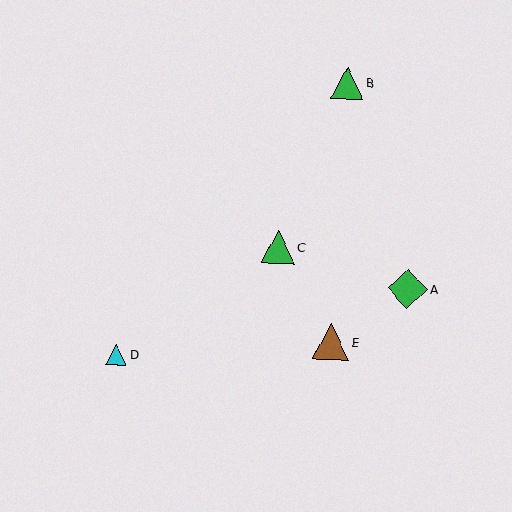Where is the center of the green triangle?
The center of the green triangle is at (278, 247).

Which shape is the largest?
The green diamond (labeled A) is the largest.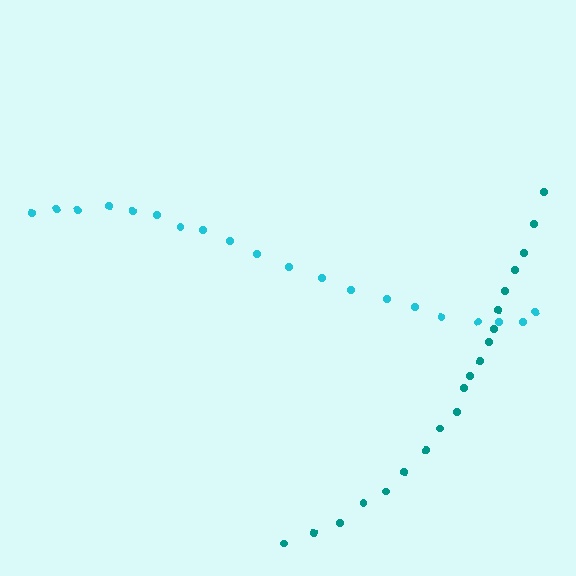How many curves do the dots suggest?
There are 2 distinct paths.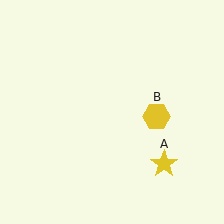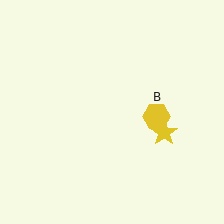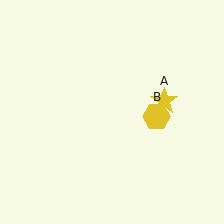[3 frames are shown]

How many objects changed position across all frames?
1 object changed position: yellow star (object A).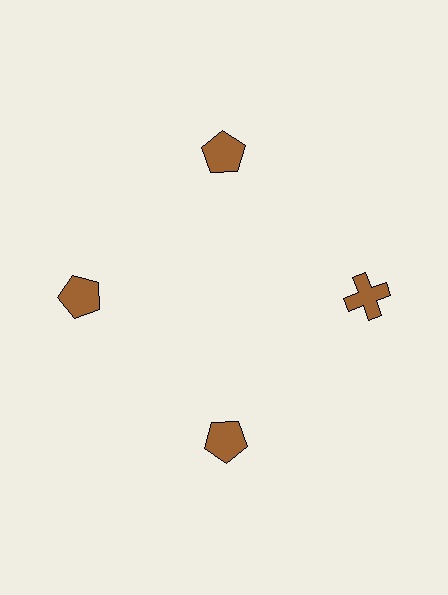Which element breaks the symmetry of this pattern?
The brown cross at roughly the 3 o'clock position breaks the symmetry. All other shapes are brown pentagons.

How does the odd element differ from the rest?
It has a different shape: cross instead of pentagon.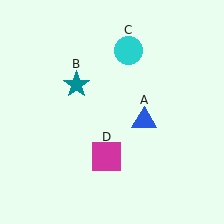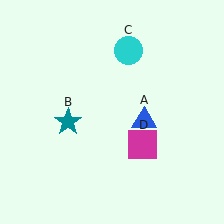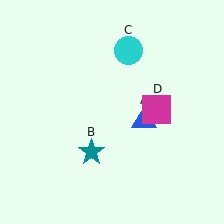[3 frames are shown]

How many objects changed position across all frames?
2 objects changed position: teal star (object B), magenta square (object D).